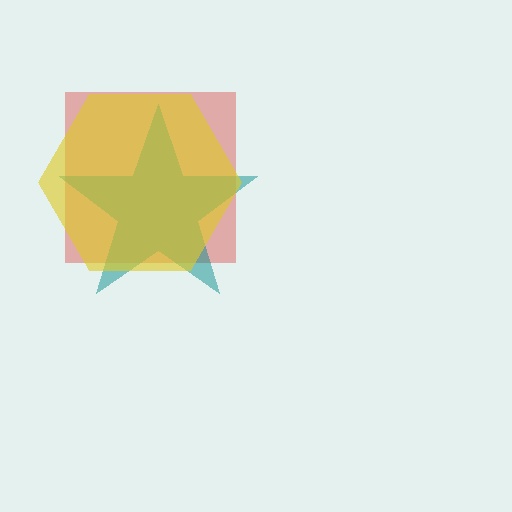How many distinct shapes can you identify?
There are 3 distinct shapes: a red square, a teal star, a yellow hexagon.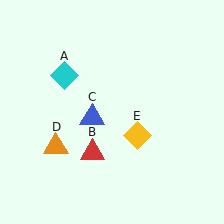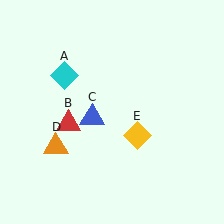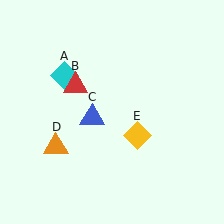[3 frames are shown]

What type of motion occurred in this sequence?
The red triangle (object B) rotated clockwise around the center of the scene.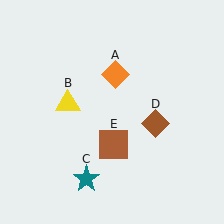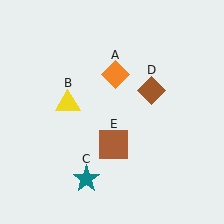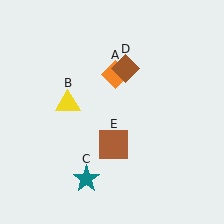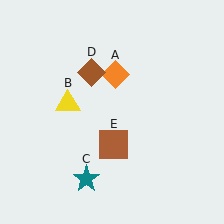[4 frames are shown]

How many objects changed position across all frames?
1 object changed position: brown diamond (object D).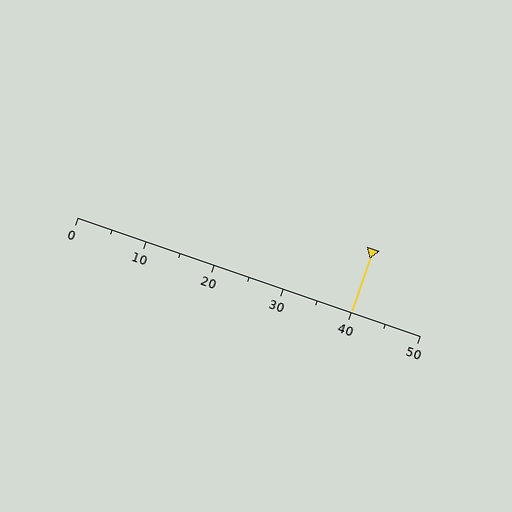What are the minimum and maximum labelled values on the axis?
The axis runs from 0 to 50.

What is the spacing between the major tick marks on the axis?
The major ticks are spaced 10 apart.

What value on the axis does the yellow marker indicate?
The marker indicates approximately 40.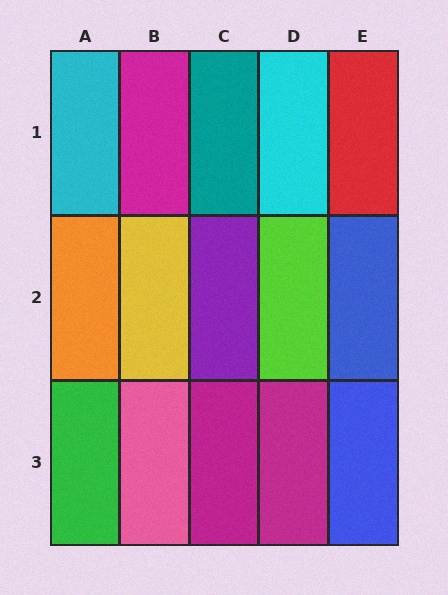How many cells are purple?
1 cell is purple.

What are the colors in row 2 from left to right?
Orange, yellow, purple, lime, blue.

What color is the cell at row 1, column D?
Cyan.